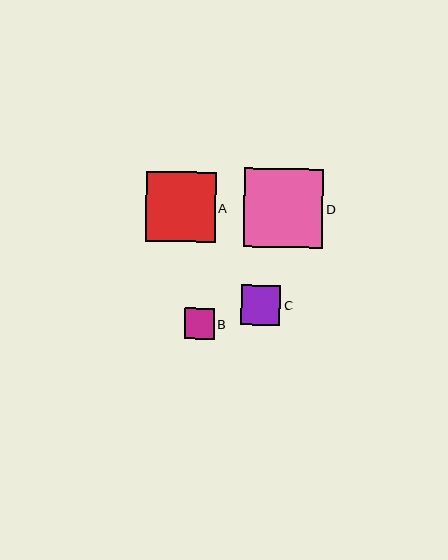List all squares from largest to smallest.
From largest to smallest: D, A, C, B.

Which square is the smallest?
Square B is the smallest with a size of approximately 30 pixels.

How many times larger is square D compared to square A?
Square D is approximately 1.1 times the size of square A.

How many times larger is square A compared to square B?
Square A is approximately 2.3 times the size of square B.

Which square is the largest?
Square D is the largest with a size of approximately 79 pixels.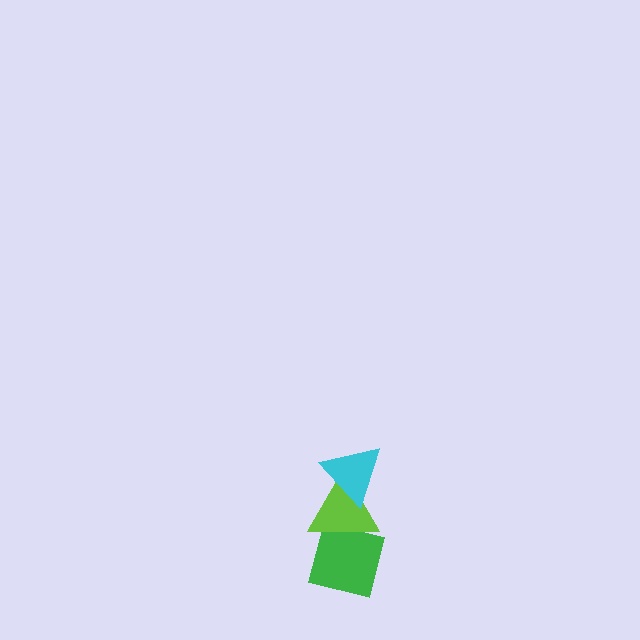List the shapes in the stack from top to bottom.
From top to bottom: the cyan triangle, the lime triangle, the green square.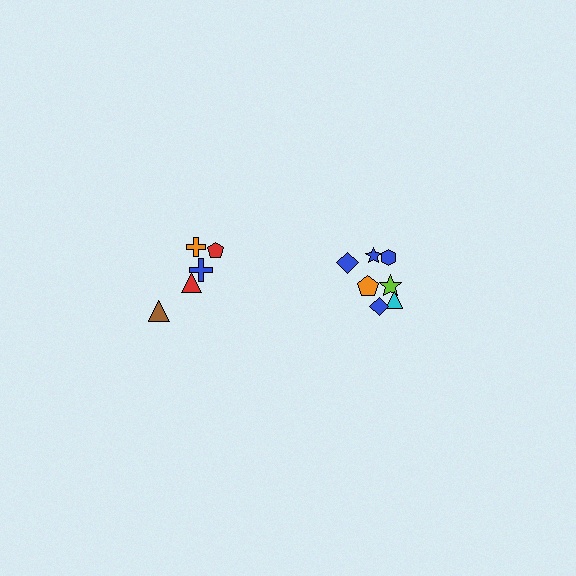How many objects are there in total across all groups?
There are 12 objects.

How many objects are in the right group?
There are 7 objects.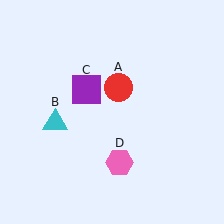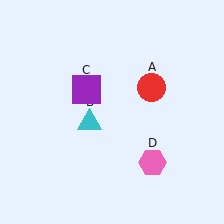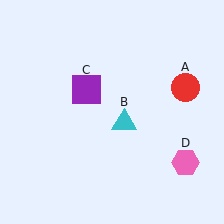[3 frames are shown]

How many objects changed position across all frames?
3 objects changed position: red circle (object A), cyan triangle (object B), pink hexagon (object D).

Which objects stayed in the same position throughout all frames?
Purple square (object C) remained stationary.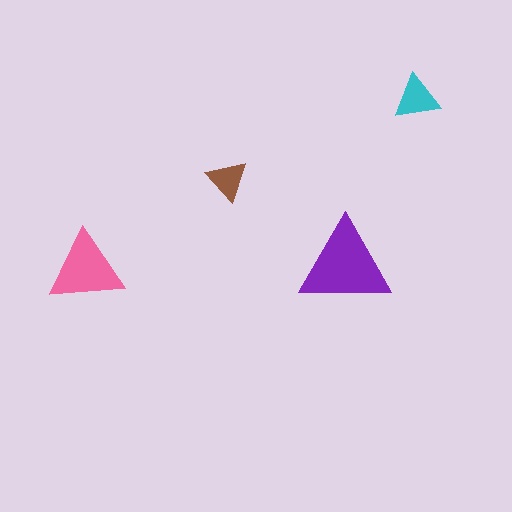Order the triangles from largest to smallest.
the purple one, the pink one, the cyan one, the brown one.